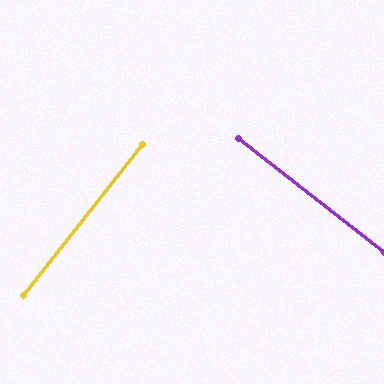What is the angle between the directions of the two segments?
Approximately 90 degrees.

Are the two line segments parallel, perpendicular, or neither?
Perpendicular — they meet at approximately 90°.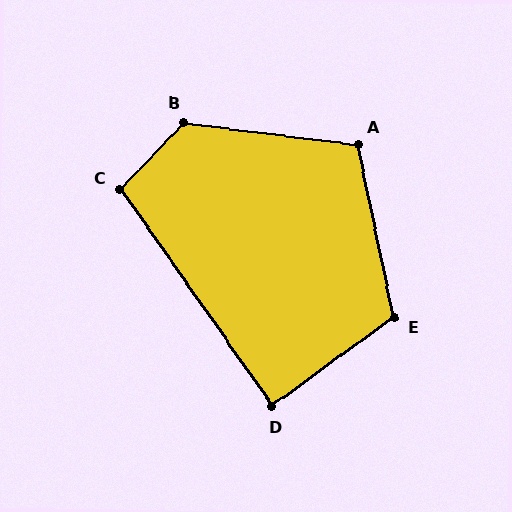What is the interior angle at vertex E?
Approximately 114 degrees (obtuse).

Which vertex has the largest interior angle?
B, at approximately 127 degrees.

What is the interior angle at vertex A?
Approximately 109 degrees (obtuse).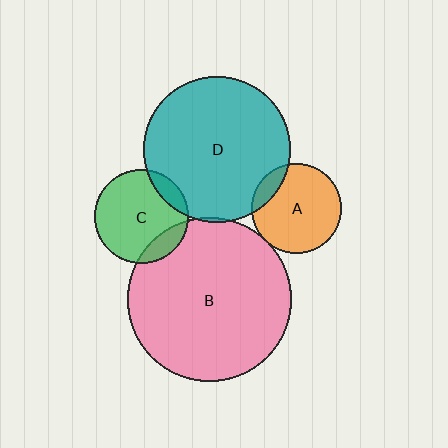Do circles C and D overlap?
Yes.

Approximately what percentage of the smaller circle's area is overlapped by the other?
Approximately 10%.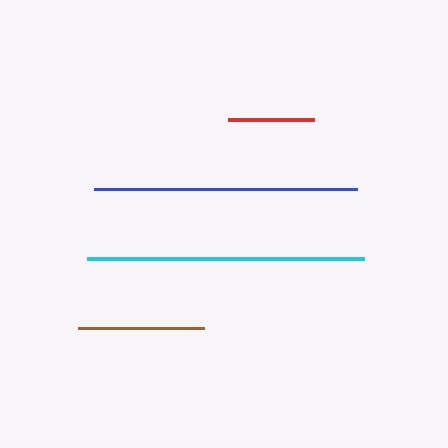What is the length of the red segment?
The red segment is approximately 86 pixels long.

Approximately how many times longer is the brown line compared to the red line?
The brown line is approximately 1.5 times the length of the red line.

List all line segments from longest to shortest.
From longest to shortest: cyan, blue, brown, red.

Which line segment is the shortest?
The red line is the shortest at approximately 86 pixels.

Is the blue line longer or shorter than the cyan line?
The cyan line is longer than the blue line.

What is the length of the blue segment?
The blue segment is approximately 263 pixels long.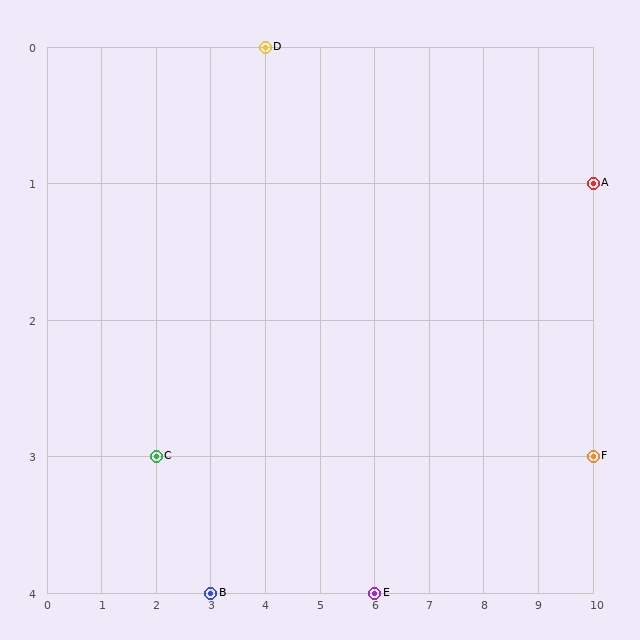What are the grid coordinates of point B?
Point B is at grid coordinates (3, 4).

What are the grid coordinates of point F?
Point F is at grid coordinates (10, 3).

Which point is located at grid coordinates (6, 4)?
Point E is at (6, 4).